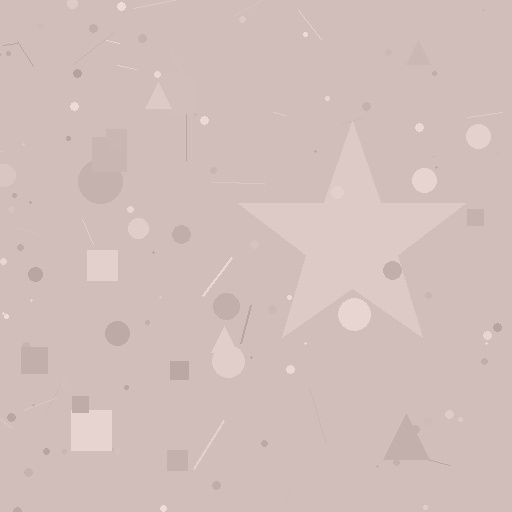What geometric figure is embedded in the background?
A star is embedded in the background.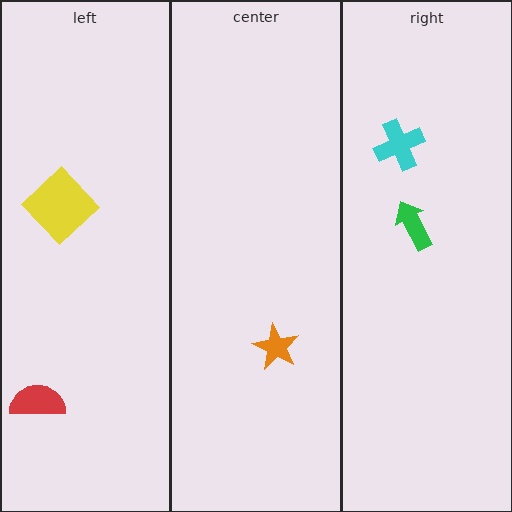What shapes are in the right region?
The green arrow, the cyan cross.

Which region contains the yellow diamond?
The left region.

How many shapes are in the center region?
1.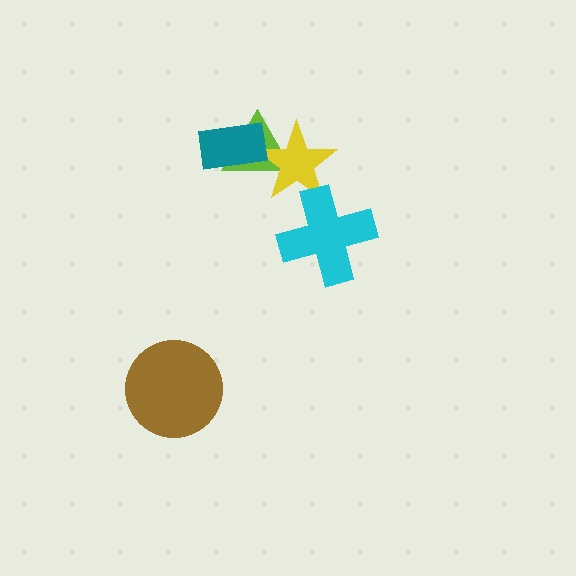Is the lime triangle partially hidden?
Yes, it is partially covered by another shape.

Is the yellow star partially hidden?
Yes, it is partially covered by another shape.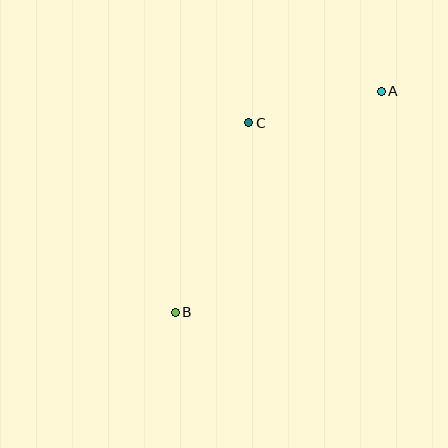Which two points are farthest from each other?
Points A and B are farthest from each other.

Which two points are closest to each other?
Points A and C are closest to each other.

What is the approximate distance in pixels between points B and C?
The distance between B and C is approximately 203 pixels.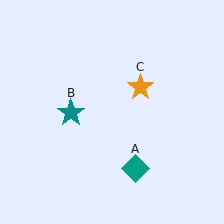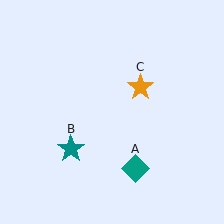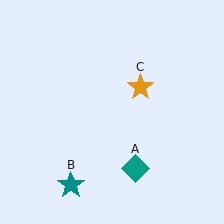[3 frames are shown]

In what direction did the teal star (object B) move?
The teal star (object B) moved down.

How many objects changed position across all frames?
1 object changed position: teal star (object B).